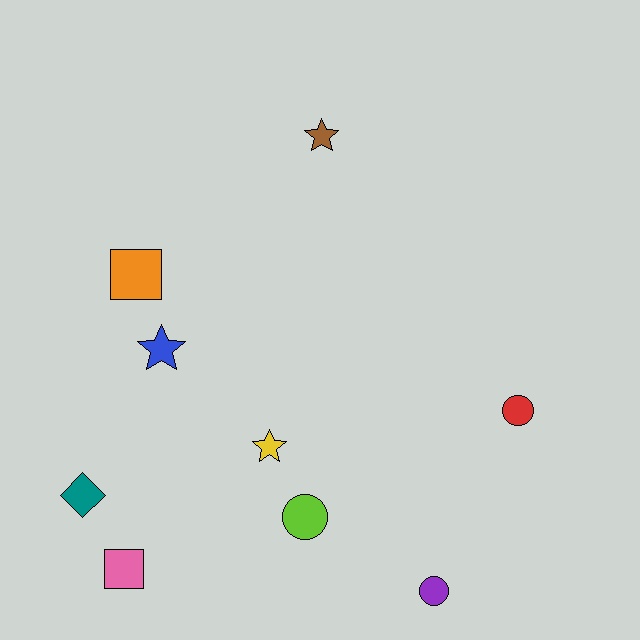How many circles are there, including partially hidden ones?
There are 3 circles.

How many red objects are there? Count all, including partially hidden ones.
There is 1 red object.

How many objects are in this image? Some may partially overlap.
There are 9 objects.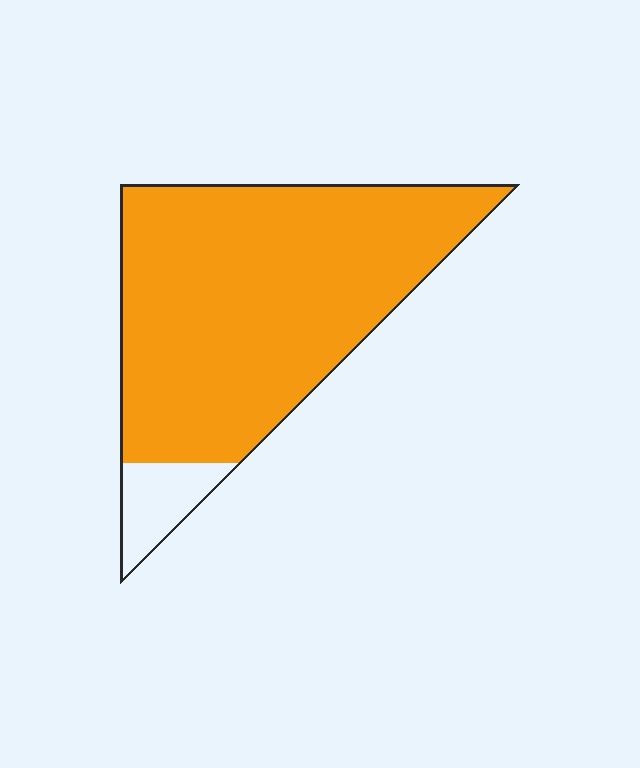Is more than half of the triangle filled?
Yes.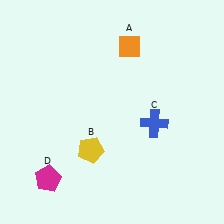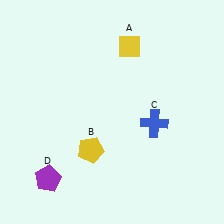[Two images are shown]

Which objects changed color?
A changed from orange to yellow. D changed from magenta to purple.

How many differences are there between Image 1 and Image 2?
There are 2 differences between the two images.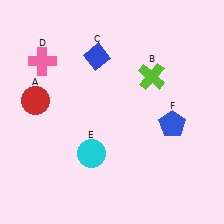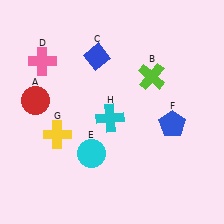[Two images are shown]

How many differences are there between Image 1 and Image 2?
There are 2 differences between the two images.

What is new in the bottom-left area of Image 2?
A yellow cross (G) was added in the bottom-left area of Image 2.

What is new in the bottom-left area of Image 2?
A cyan cross (H) was added in the bottom-left area of Image 2.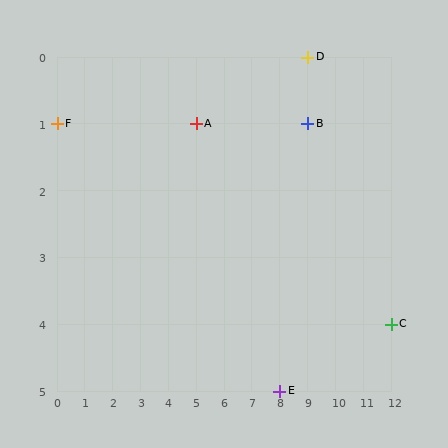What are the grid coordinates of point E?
Point E is at grid coordinates (8, 5).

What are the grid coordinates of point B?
Point B is at grid coordinates (9, 1).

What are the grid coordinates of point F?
Point F is at grid coordinates (0, 1).